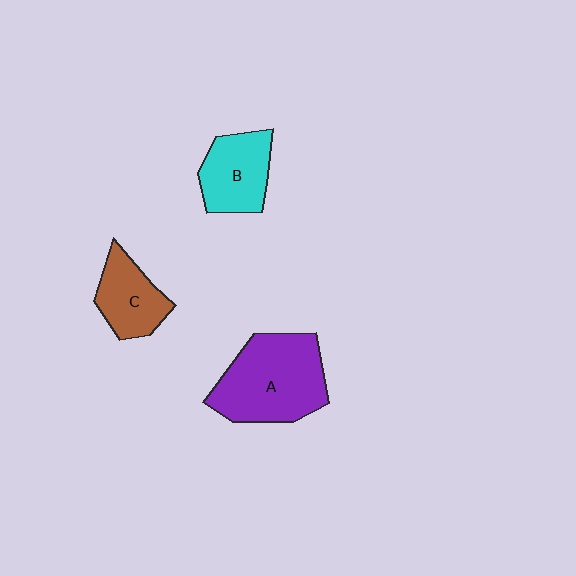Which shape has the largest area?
Shape A (purple).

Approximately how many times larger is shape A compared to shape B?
Approximately 1.7 times.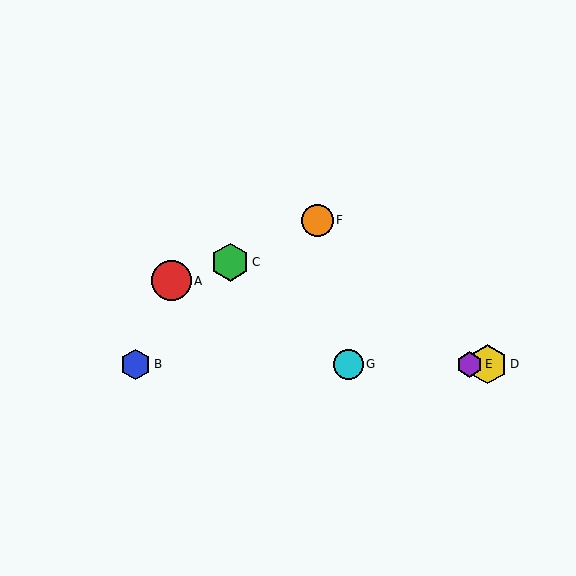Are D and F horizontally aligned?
No, D is at y≈364 and F is at y≈220.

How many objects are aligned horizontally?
4 objects (B, D, E, G) are aligned horizontally.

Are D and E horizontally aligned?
Yes, both are at y≈364.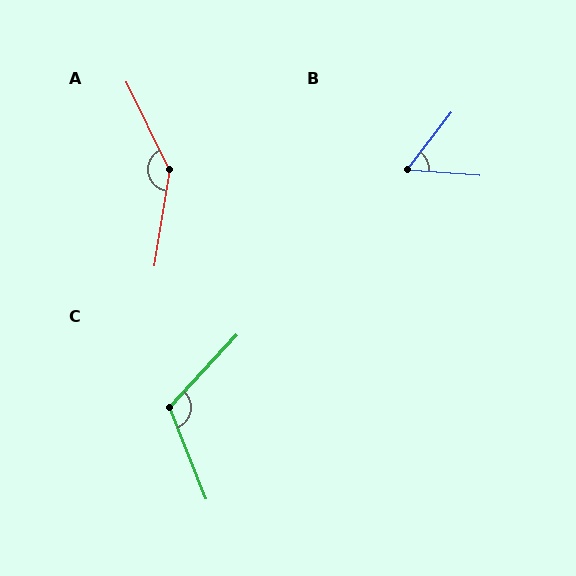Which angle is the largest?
A, at approximately 145 degrees.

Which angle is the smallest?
B, at approximately 56 degrees.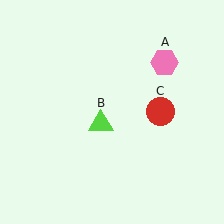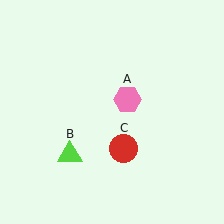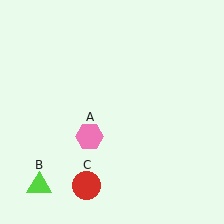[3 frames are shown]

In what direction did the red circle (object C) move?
The red circle (object C) moved down and to the left.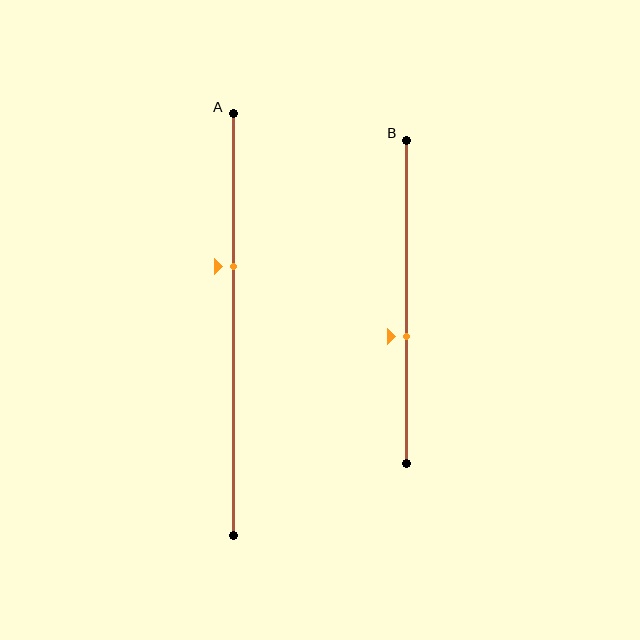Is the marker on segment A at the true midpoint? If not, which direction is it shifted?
No, the marker on segment A is shifted upward by about 14% of the segment length.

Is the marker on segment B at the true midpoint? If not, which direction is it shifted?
No, the marker on segment B is shifted downward by about 11% of the segment length.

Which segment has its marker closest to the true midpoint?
Segment B has its marker closest to the true midpoint.